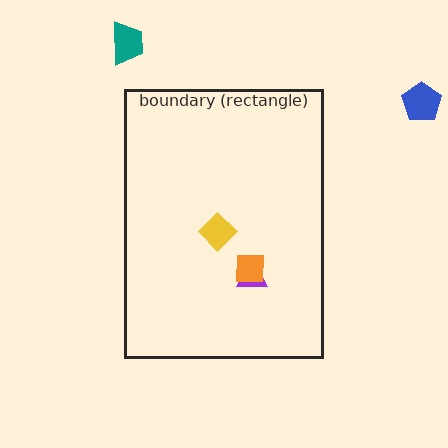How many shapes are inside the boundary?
3 inside, 2 outside.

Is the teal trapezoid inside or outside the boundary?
Outside.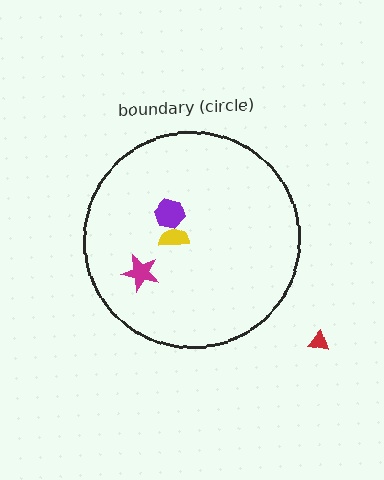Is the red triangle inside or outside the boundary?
Outside.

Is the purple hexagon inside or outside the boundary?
Inside.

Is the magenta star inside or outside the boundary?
Inside.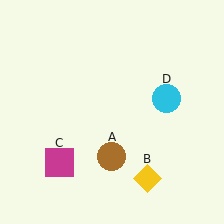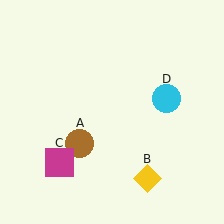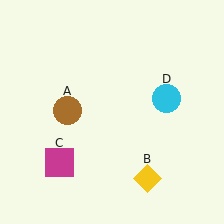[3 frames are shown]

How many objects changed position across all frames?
1 object changed position: brown circle (object A).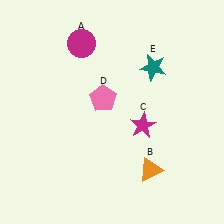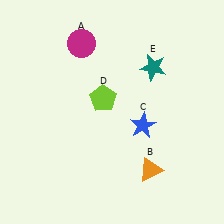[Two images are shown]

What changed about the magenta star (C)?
In Image 1, C is magenta. In Image 2, it changed to blue.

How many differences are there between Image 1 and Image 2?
There are 2 differences between the two images.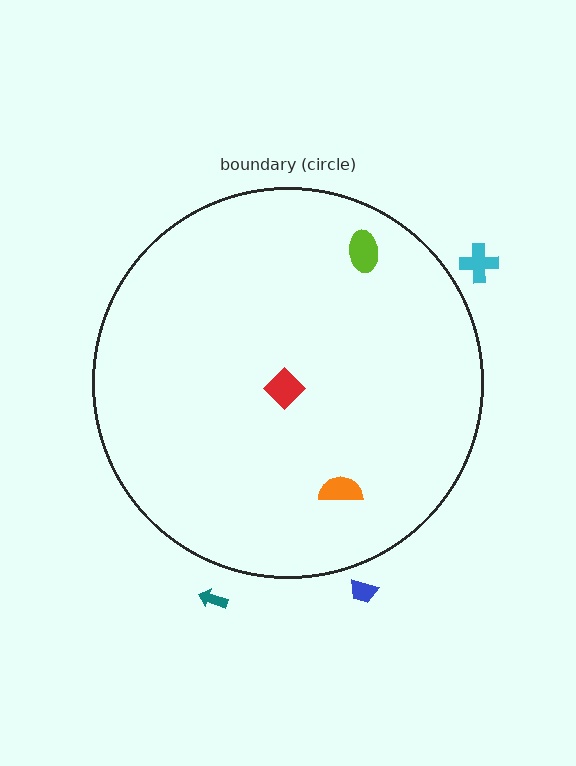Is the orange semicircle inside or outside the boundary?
Inside.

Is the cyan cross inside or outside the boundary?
Outside.